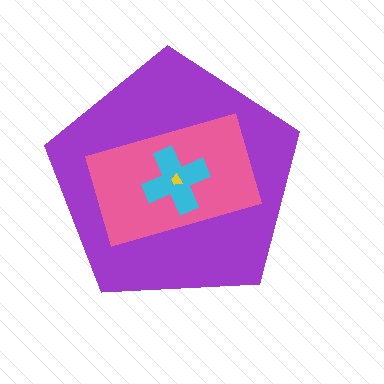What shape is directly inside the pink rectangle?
The cyan cross.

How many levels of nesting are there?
4.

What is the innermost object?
The yellow trapezoid.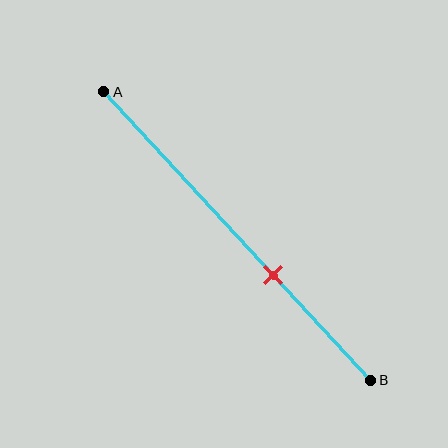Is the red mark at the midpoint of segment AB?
No, the mark is at about 65% from A, not at the 50% midpoint.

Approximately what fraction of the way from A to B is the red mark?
The red mark is approximately 65% of the way from A to B.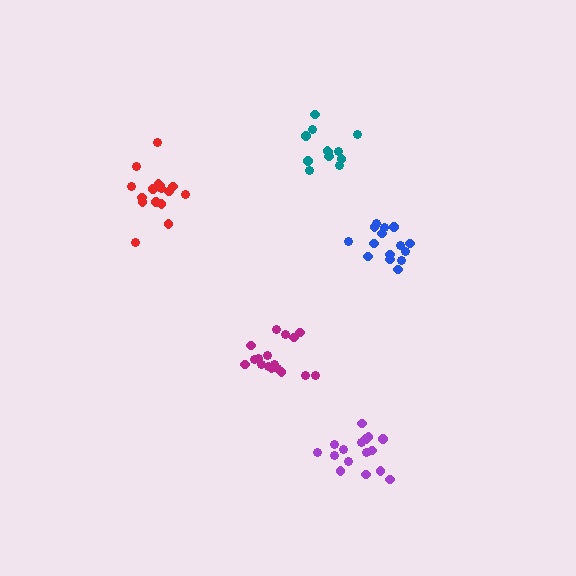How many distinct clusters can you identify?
There are 5 distinct clusters.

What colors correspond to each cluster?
The clusters are colored: red, blue, teal, purple, magenta.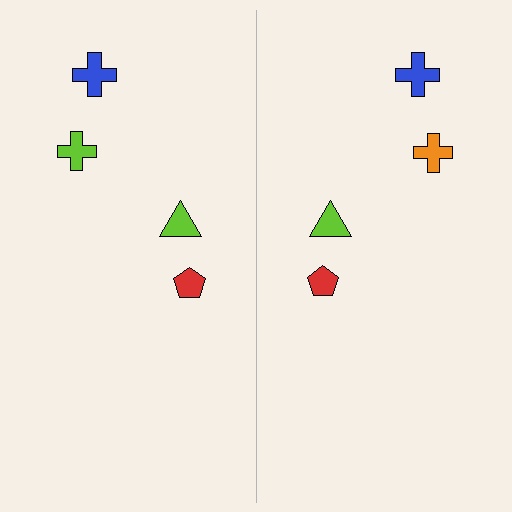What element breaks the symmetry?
The orange cross on the right side breaks the symmetry — its mirror counterpart is lime.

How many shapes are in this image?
There are 8 shapes in this image.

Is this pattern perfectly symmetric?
No, the pattern is not perfectly symmetric. The orange cross on the right side breaks the symmetry — its mirror counterpart is lime.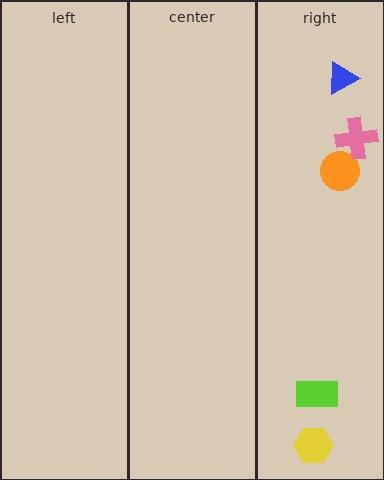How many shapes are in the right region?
5.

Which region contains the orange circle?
The right region.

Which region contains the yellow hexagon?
The right region.